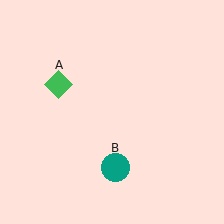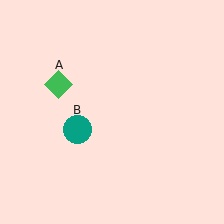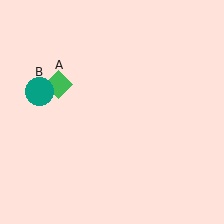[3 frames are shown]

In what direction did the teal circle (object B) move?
The teal circle (object B) moved up and to the left.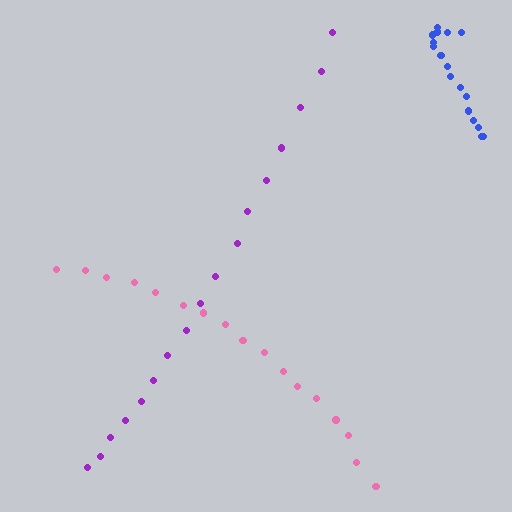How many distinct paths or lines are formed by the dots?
There are 3 distinct paths.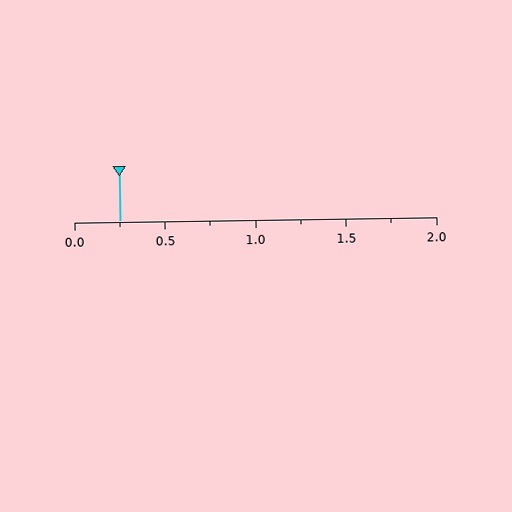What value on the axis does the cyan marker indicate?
The marker indicates approximately 0.25.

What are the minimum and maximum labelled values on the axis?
The axis runs from 0.0 to 2.0.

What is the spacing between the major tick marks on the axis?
The major ticks are spaced 0.5 apart.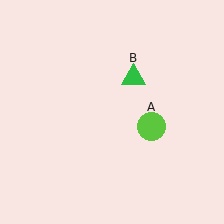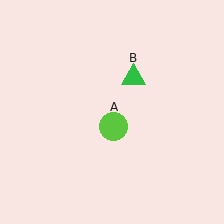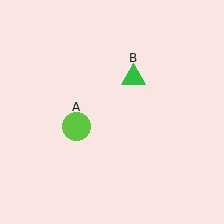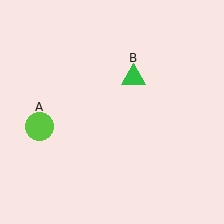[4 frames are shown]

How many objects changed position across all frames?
1 object changed position: lime circle (object A).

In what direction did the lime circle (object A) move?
The lime circle (object A) moved left.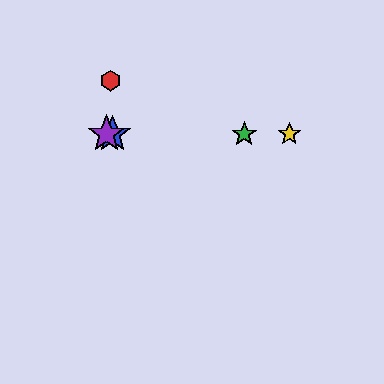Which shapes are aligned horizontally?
The blue star, the green star, the yellow star, the purple star are aligned horizontally.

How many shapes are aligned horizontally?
4 shapes (the blue star, the green star, the yellow star, the purple star) are aligned horizontally.